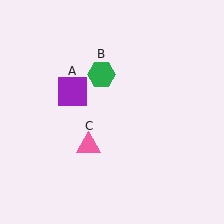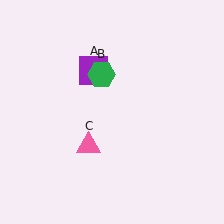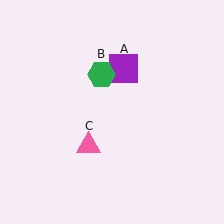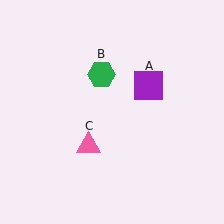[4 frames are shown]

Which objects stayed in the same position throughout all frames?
Green hexagon (object B) and pink triangle (object C) remained stationary.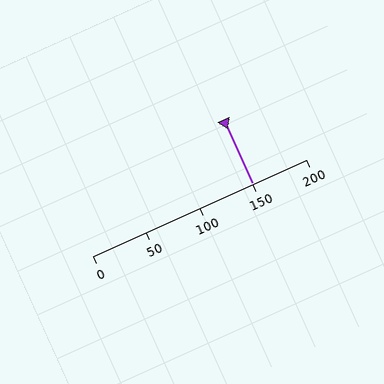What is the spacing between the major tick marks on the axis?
The major ticks are spaced 50 apart.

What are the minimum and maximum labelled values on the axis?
The axis runs from 0 to 200.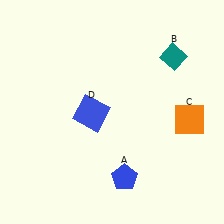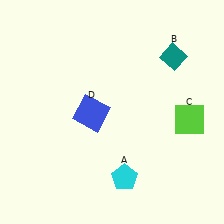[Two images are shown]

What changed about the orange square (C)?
In Image 1, C is orange. In Image 2, it changed to lime.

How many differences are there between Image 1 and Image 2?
There are 2 differences between the two images.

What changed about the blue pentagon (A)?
In Image 1, A is blue. In Image 2, it changed to cyan.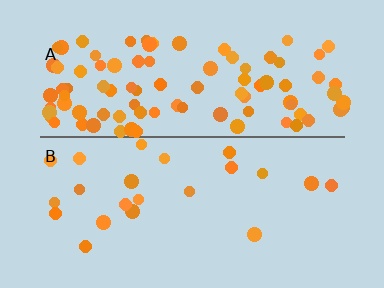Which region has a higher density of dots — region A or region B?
A (the top).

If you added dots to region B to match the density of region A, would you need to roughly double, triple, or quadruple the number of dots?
Approximately quadruple.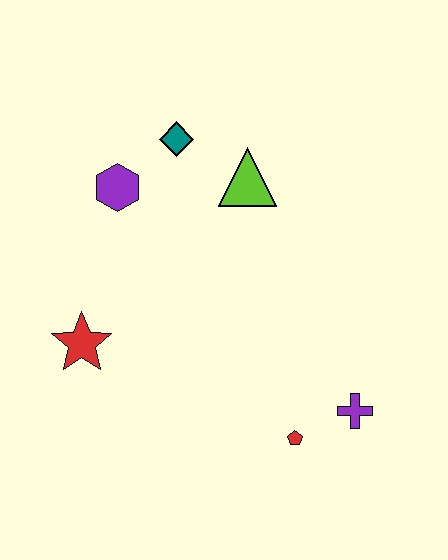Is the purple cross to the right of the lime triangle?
Yes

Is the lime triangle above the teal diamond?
No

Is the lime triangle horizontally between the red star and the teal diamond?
No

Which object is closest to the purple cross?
The red pentagon is closest to the purple cross.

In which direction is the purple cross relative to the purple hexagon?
The purple cross is to the right of the purple hexagon.